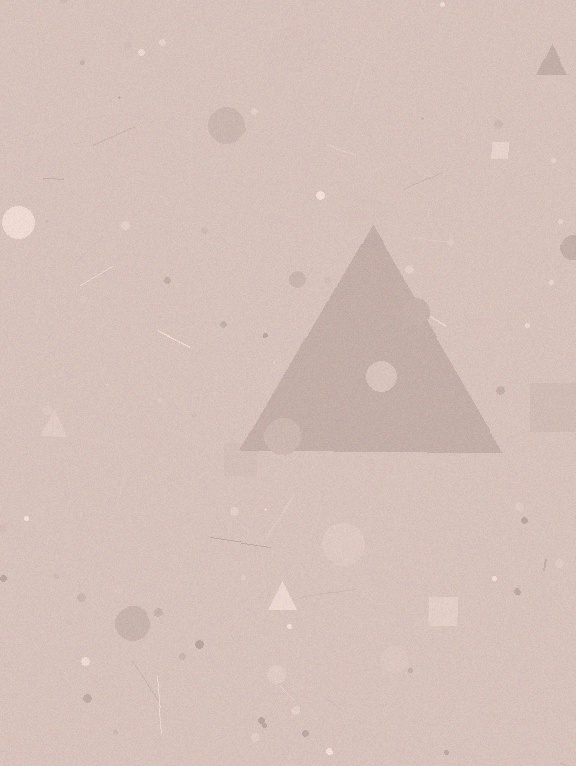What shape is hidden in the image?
A triangle is hidden in the image.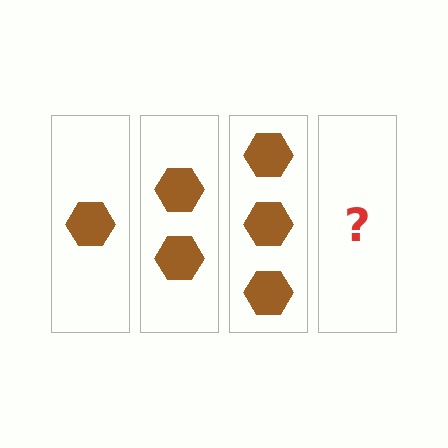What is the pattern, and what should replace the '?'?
The pattern is that each step adds one more hexagon. The '?' should be 4 hexagons.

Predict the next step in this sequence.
The next step is 4 hexagons.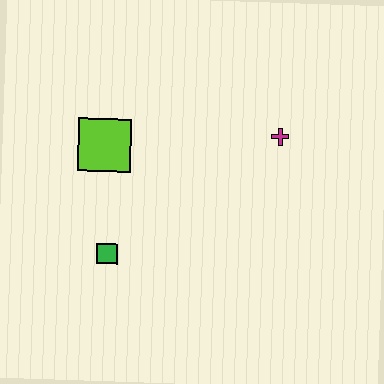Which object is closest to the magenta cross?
The lime square is closest to the magenta cross.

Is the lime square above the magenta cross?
No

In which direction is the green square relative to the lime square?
The green square is below the lime square.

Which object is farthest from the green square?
The magenta cross is farthest from the green square.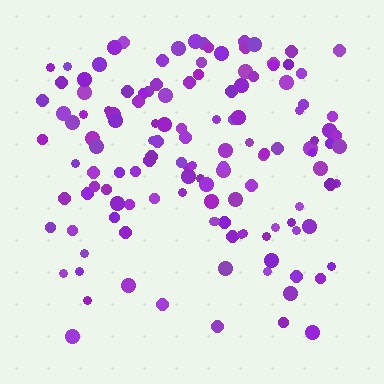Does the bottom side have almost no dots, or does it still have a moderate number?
Still a moderate number, just noticeably fewer than the top.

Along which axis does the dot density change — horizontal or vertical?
Vertical.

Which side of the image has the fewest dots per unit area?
The bottom.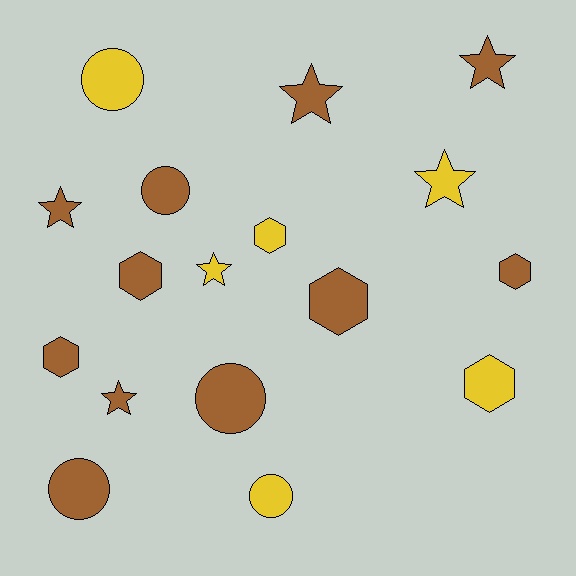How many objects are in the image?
There are 17 objects.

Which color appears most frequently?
Brown, with 11 objects.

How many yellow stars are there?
There are 2 yellow stars.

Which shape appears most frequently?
Hexagon, with 6 objects.